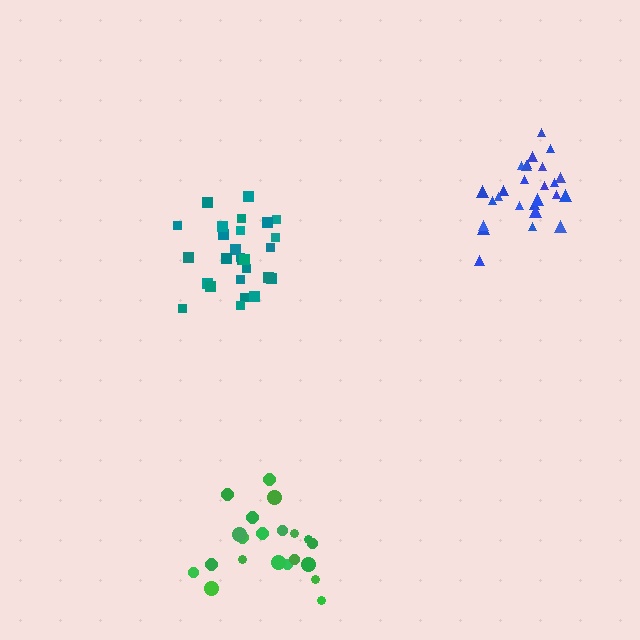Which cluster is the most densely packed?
Teal.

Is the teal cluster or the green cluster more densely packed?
Teal.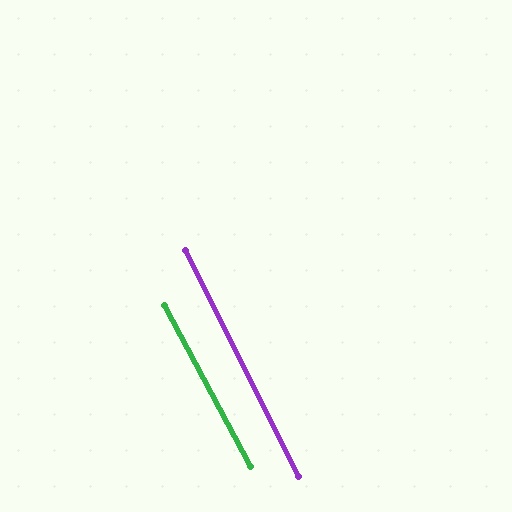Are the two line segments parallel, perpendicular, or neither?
Parallel — their directions differ by only 1.7°.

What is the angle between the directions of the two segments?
Approximately 2 degrees.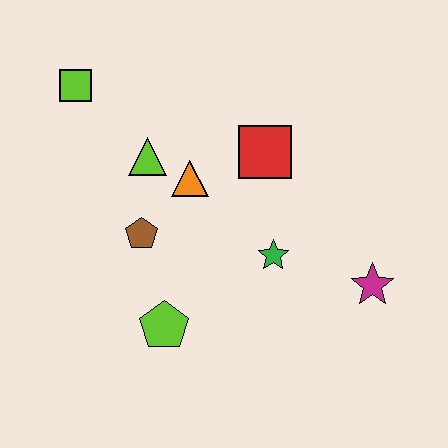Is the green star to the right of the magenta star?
No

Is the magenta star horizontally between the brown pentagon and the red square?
No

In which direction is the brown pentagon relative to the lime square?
The brown pentagon is below the lime square.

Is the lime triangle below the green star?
No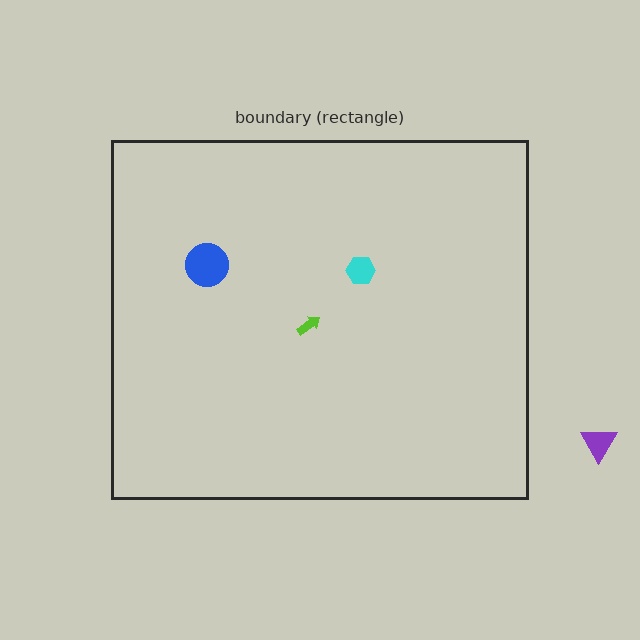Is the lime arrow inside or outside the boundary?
Inside.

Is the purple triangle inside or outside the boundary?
Outside.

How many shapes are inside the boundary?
3 inside, 1 outside.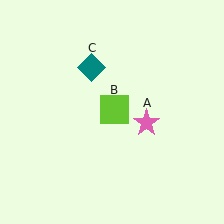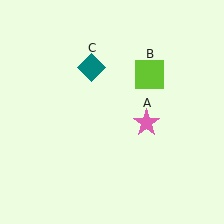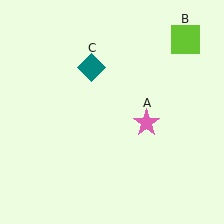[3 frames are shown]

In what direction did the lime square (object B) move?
The lime square (object B) moved up and to the right.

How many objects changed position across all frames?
1 object changed position: lime square (object B).